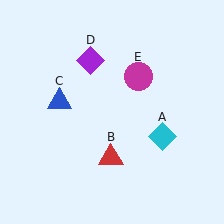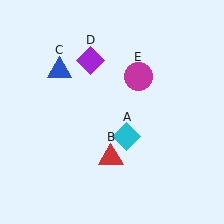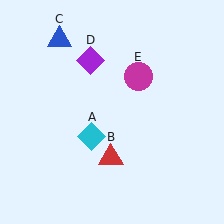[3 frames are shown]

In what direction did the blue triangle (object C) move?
The blue triangle (object C) moved up.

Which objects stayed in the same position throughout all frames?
Red triangle (object B) and purple diamond (object D) and magenta circle (object E) remained stationary.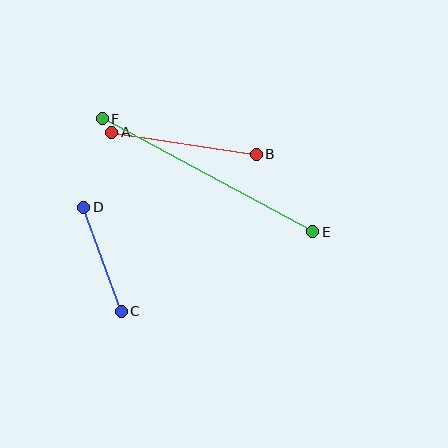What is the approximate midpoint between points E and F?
The midpoint is at approximately (207, 175) pixels.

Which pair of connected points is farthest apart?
Points E and F are farthest apart.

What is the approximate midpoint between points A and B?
The midpoint is at approximately (184, 143) pixels.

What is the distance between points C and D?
The distance is approximately 110 pixels.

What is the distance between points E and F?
The distance is approximately 239 pixels.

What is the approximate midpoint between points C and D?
The midpoint is at approximately (102, 259) pixels.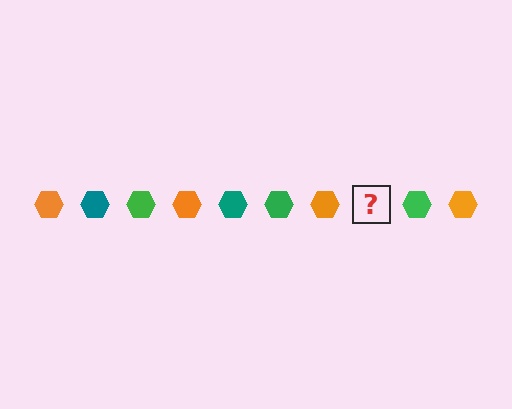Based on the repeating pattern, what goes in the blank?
The blank should be a teal hexagon.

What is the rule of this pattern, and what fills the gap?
The rule is that the pattern cycles through orange, teal, green hexagons. The gap should be filled with a teal hexagon.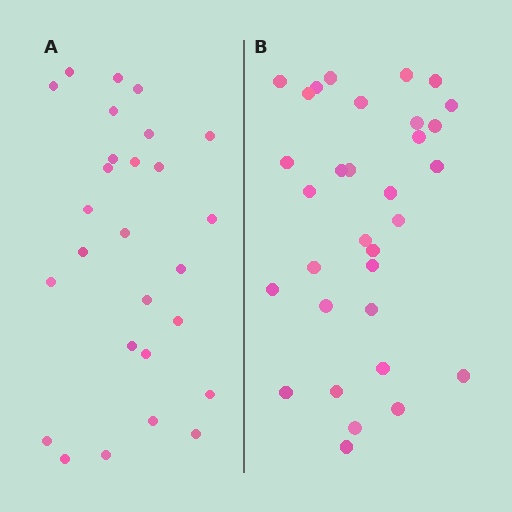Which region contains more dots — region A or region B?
Region B (the right region) has more dots.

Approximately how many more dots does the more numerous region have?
Region B has about 5 more dots than region A.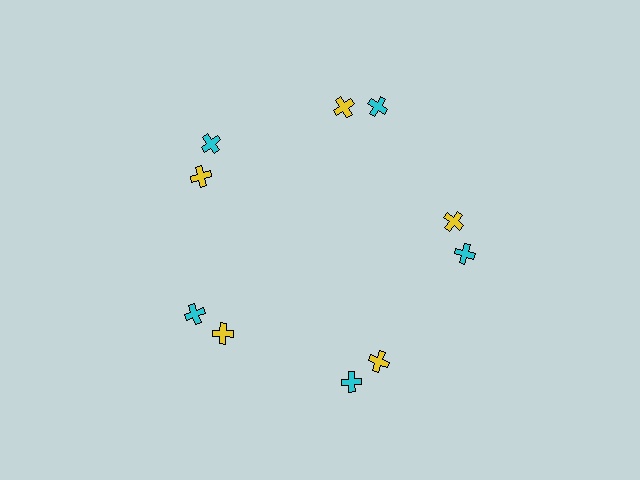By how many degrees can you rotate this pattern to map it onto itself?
The pattern maps onto itself every 72 degrees of rotation.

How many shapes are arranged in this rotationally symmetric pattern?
There are 10 shapes, arranged in 5 groups of 2.